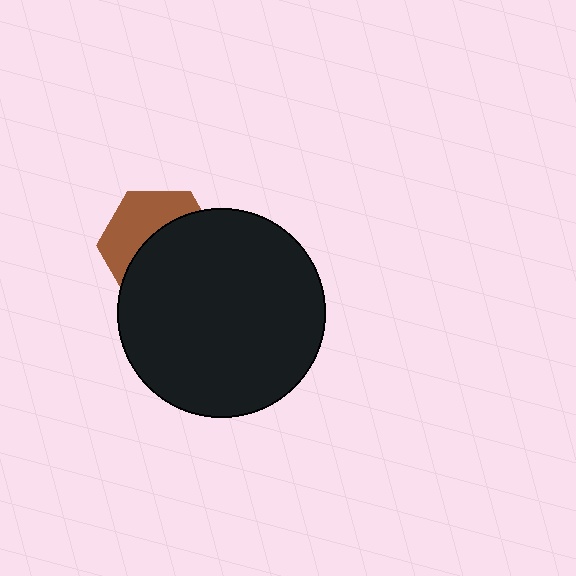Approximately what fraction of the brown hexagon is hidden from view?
Roughly 58% of the brown hexagon is hidden behind the black circle.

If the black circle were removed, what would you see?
You would see the complete brown hexagon.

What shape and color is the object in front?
The object in front is a black circle.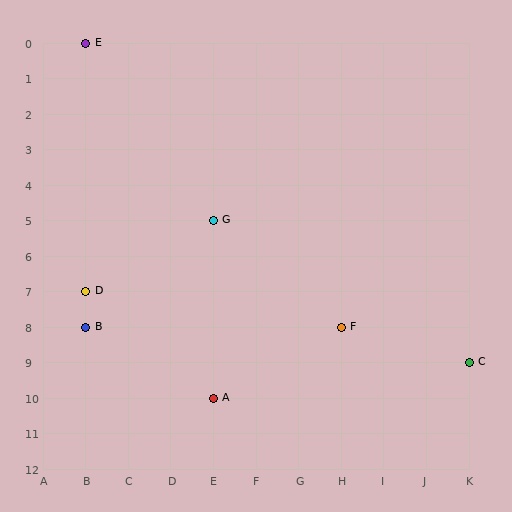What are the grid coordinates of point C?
Point C is at grid coordinates (K, 9).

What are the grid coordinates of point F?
Point F is at grid coordinates (H, 8).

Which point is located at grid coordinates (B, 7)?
Point D is at (B, 7).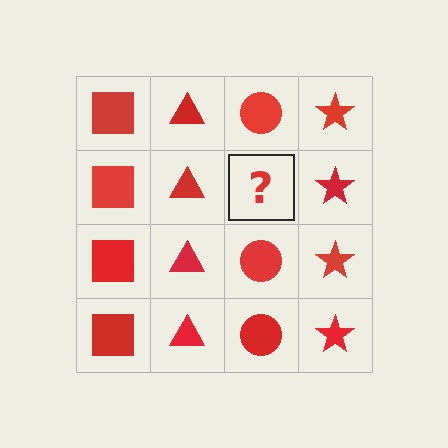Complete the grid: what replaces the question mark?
The question mark should be replaced with a red circle.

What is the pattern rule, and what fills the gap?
The rule is that each column has a consistent shape. The gap should be filled with a red circle.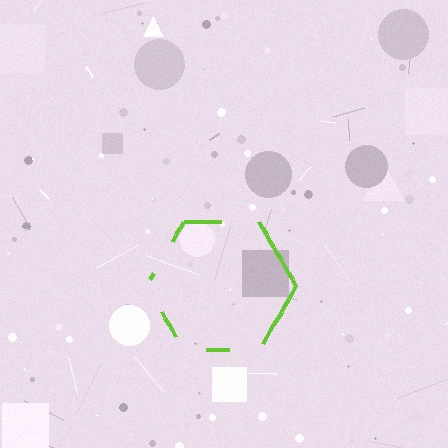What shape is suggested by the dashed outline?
The dashed outline suggests a hexagon.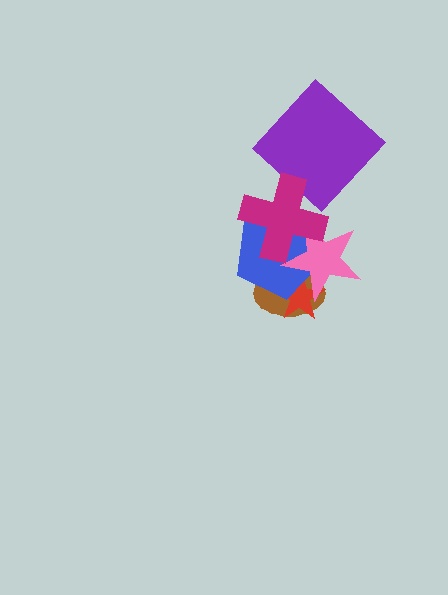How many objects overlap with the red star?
3 objects overlap with the red star.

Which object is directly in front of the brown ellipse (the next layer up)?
The red star is directly in front of the brown ellipse.